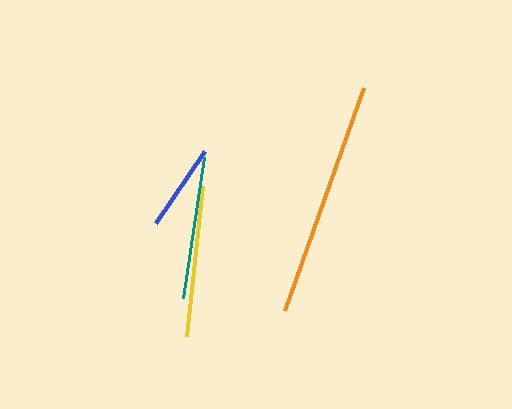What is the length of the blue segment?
The blue segment is approximately 88 pixels long.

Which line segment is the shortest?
The blue line is the shortest at approximately 88 pixels.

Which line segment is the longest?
The orange line is the longest at approximately 236 pixels.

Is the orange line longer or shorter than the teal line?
The orange line is longer than the teal line.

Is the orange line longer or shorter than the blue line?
The orange line is longer than the blue line.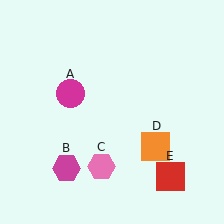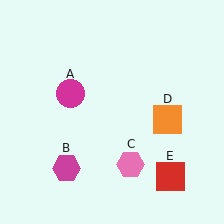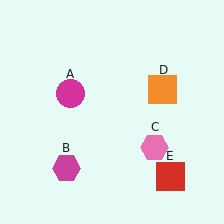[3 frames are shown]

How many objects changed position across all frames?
2 objects changed position: pink hexagon (object C), orange square (object D).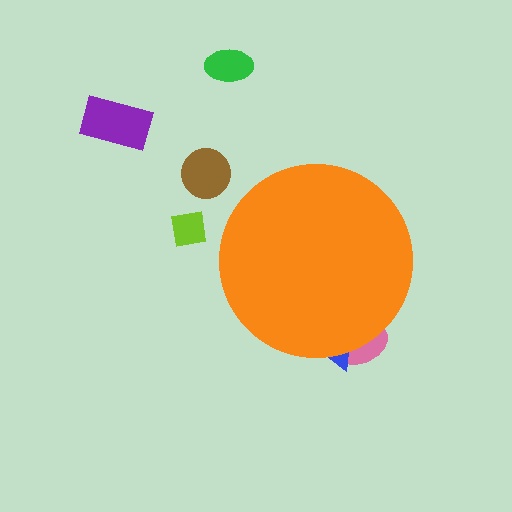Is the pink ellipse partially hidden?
Yes, the pink ellipse is partially hidden behind the orange circle.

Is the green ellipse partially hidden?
No, the green ellipse is fully visible.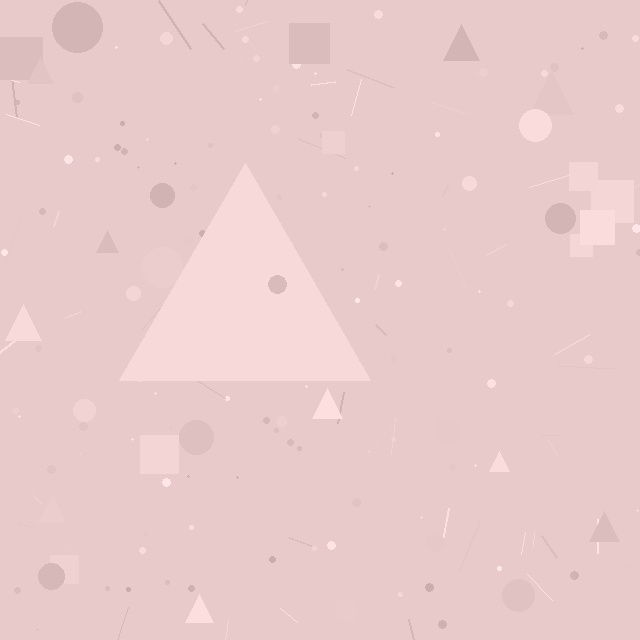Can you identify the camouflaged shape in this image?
The camouflaged shape is a triangle.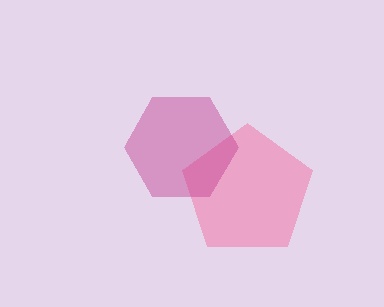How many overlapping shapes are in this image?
There are 2 overlapping shapes in the image.